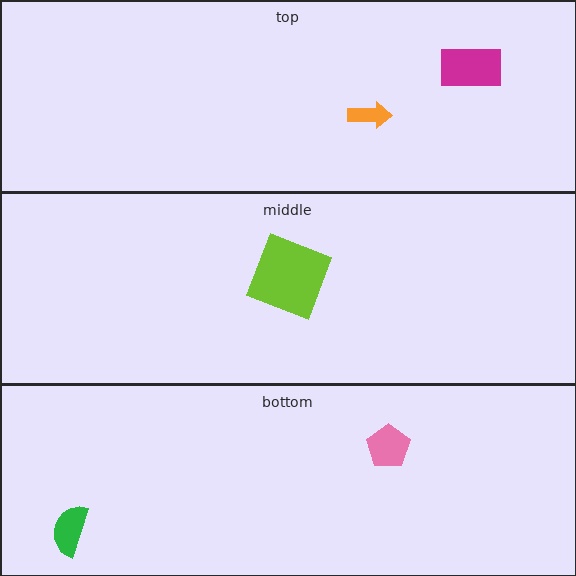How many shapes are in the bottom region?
2.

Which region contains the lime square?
The middle region.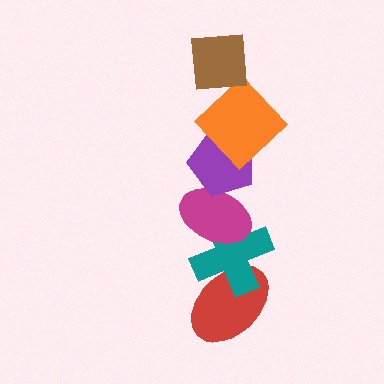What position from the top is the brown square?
The brown square is 1st from the top.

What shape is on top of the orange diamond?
The brown square is on top of the orange diamond.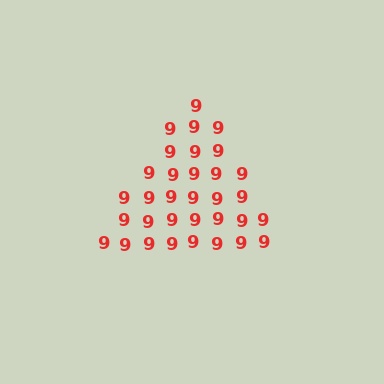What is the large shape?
The large shape is a triangle.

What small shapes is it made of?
It is made of small digit 9's.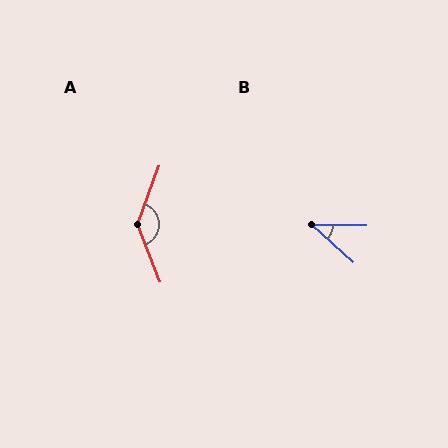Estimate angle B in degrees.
Approximately 42 degrees.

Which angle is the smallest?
B, at approximately 42 degrees.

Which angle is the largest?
A, at approximately 138 degrees.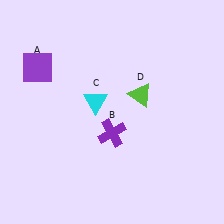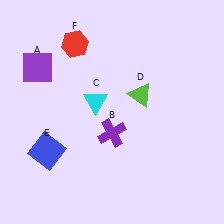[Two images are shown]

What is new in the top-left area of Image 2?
A red hexagon (F) was added in the top-left area of Image 2.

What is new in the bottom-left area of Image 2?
A blue square (E) was added in the bottom-left area of Image 2.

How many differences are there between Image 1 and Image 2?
There are 2 differences between the two images.